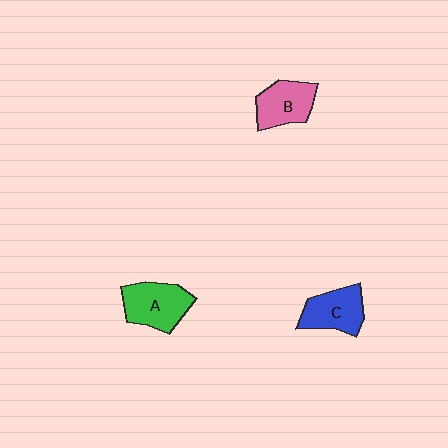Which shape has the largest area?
Shape A (green).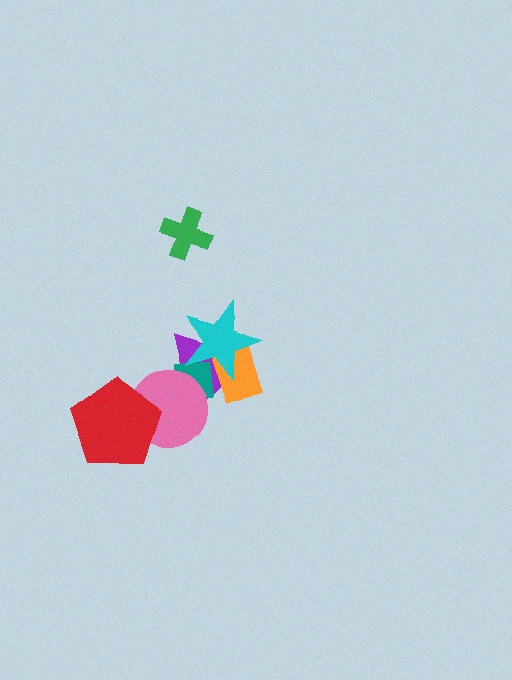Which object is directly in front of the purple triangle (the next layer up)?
The teal square is directly in front of the purple triangle.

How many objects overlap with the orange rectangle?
3 objects overlap with the orange rectangle.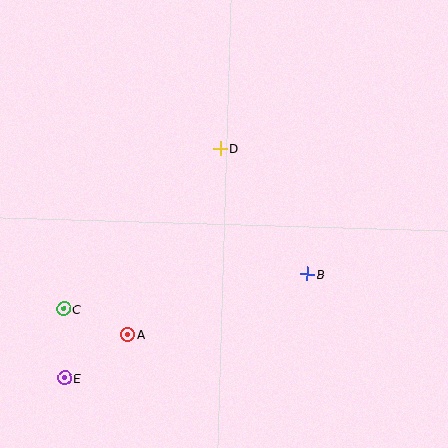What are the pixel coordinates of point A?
Point A is at (127, 334).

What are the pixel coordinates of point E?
Point E is at (65, 378).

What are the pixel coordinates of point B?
Point B is at (308, 274).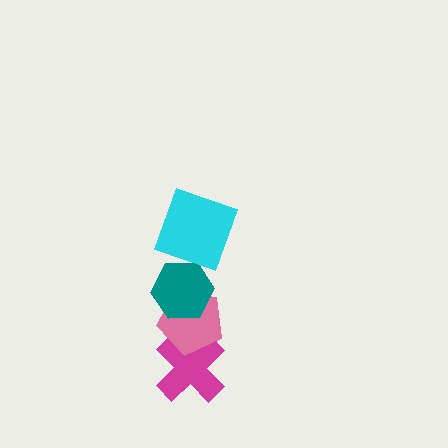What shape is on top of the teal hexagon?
The cyan square is on top of the teal hexagon.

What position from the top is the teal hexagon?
The teal hexagon is 2nd from the top.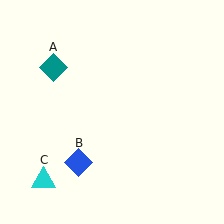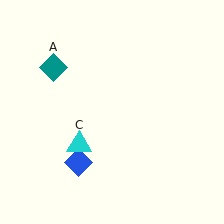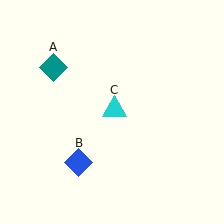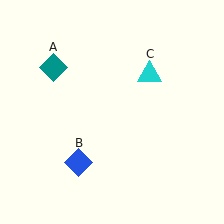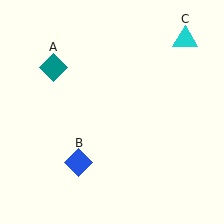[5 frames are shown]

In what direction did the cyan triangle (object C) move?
The cyan triangle (object C) moved up and to the right.